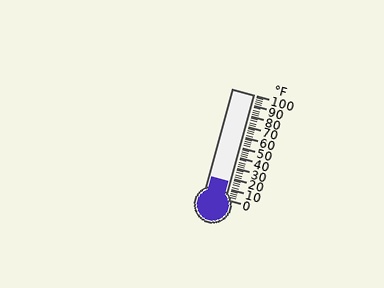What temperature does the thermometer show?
The thermometer shows approximately 16°F.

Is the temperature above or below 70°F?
The temperature is below 70°F.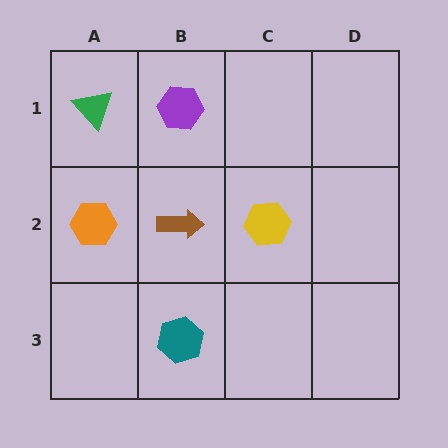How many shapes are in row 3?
1 shape.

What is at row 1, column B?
A purple hexagon.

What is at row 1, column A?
A green triangle.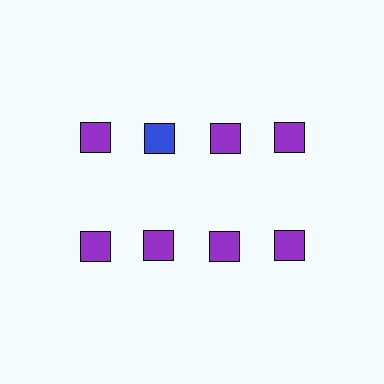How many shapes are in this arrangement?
There are 8 shapes arranged in a grid pattern.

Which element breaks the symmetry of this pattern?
The blue square in the top row, second from left column breaks the symmetry. All other shapes are purple squares.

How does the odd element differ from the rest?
It has a different color: blue instead of purple.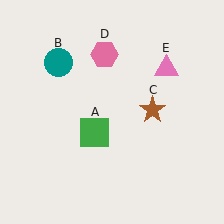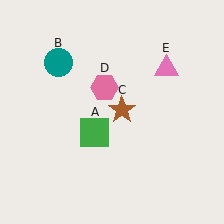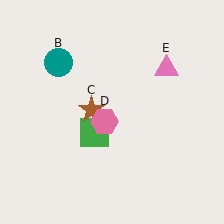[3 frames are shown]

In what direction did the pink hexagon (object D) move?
The pink hexagon (object D) moved down.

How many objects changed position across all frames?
2 objects changed position: brown star (object C), pink hexagon (object D).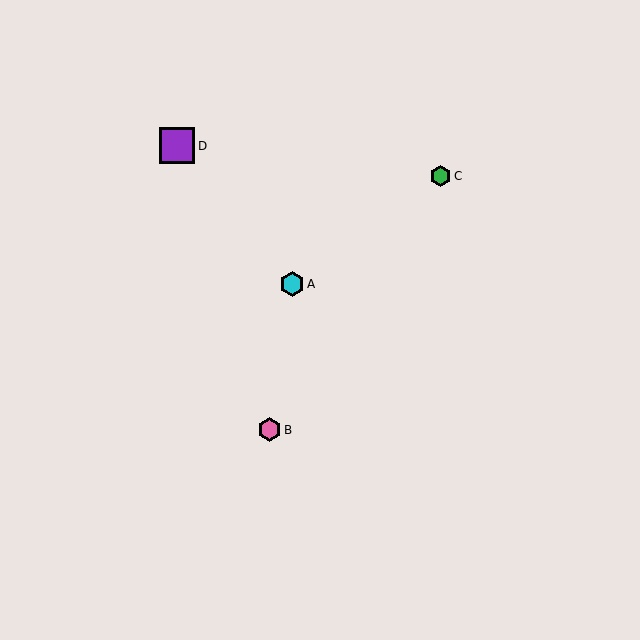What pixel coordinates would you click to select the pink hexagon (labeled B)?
Click at (269, 430) to select the pink hexagon B.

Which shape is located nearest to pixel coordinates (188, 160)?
The purple square (labeled D) at (177, 146) is nearest to that location.